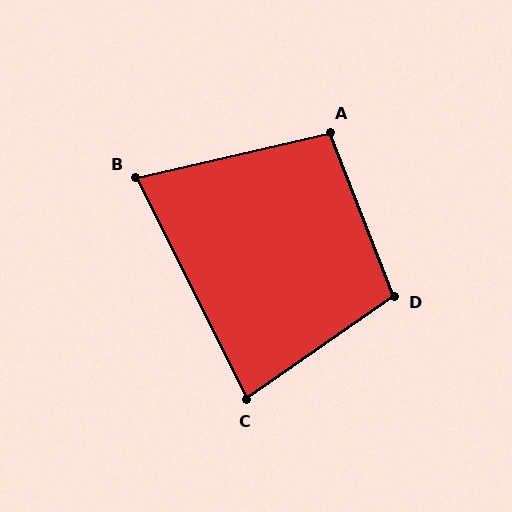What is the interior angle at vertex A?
Approximately 98 degrees (obtuse).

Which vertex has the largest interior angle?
D, at approximately 104 degrees.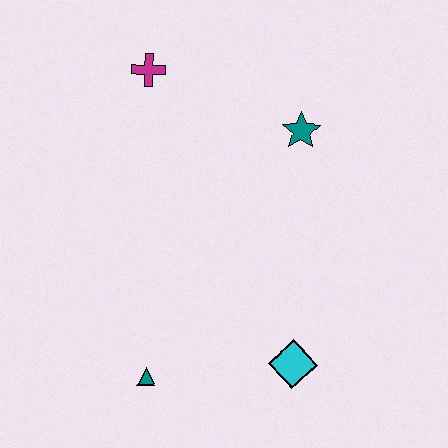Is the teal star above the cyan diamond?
Yes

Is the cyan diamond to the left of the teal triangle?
No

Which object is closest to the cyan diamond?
The teal triangle is closest to the cyan diamond.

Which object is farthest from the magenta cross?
The cyan diamond is farthest from the magenta cross.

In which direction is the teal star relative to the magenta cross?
The teal star is to the right of the magenta cross.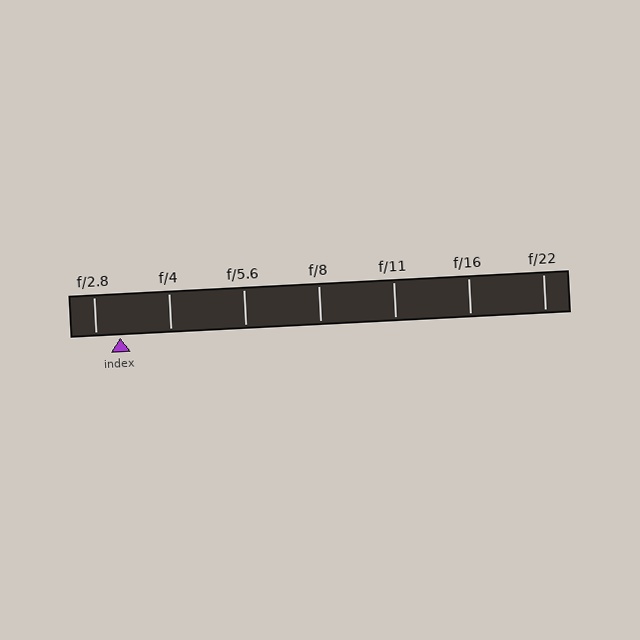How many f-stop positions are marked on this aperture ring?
There are 7 f-stop positions marked.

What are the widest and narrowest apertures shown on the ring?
The widest aperture shown is f/2.8 and the narrowest is f/22.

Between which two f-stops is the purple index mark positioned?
The index mark is between f/2.8 and f/4.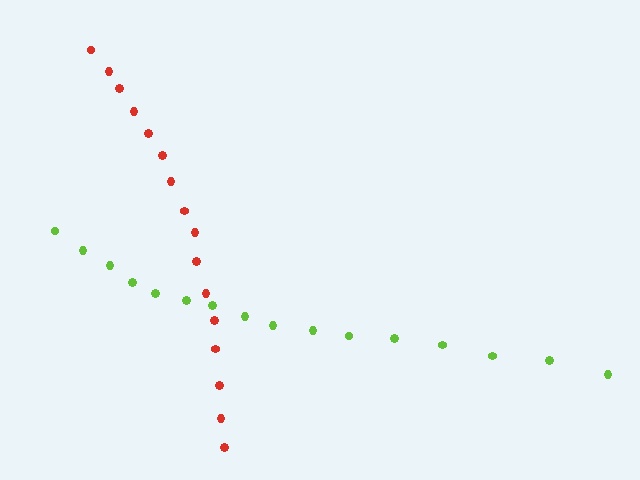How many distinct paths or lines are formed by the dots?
There are 2 distinct paths.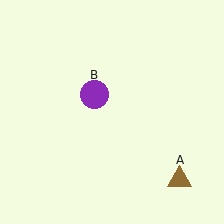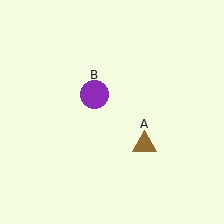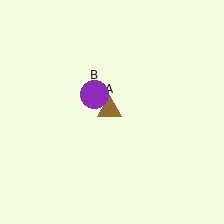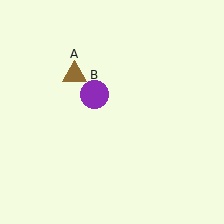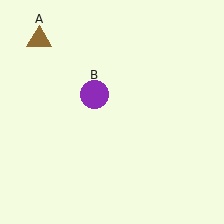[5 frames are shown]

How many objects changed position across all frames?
1 object changed position: brown triangle (object A).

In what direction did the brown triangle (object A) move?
The brown triangle (object A) moved up and to the left.